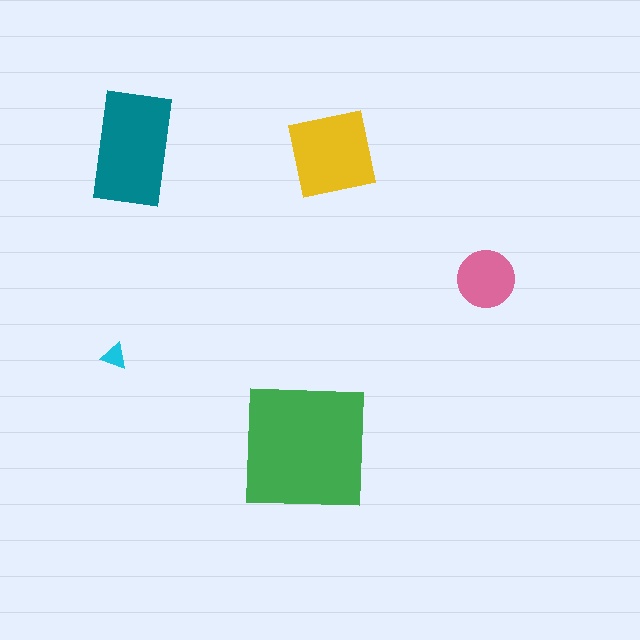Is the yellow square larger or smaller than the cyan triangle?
Larger.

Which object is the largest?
The green square.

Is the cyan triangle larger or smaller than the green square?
Smaller.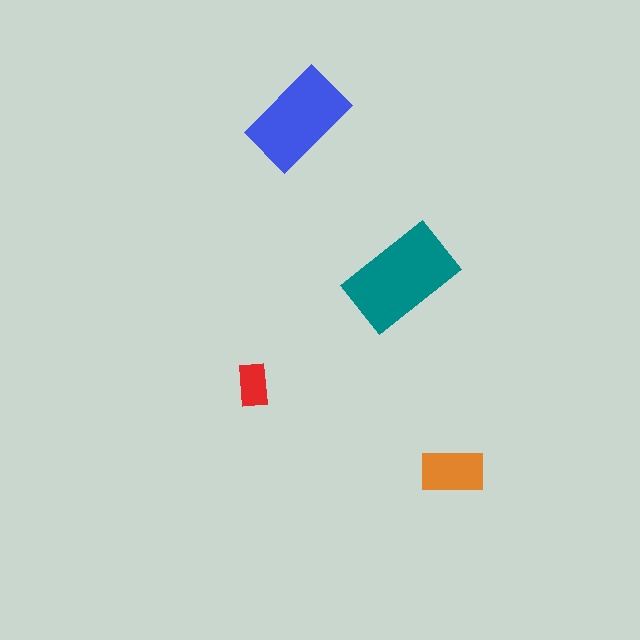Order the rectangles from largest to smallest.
the teal one, the blue one, the orange one, the red one.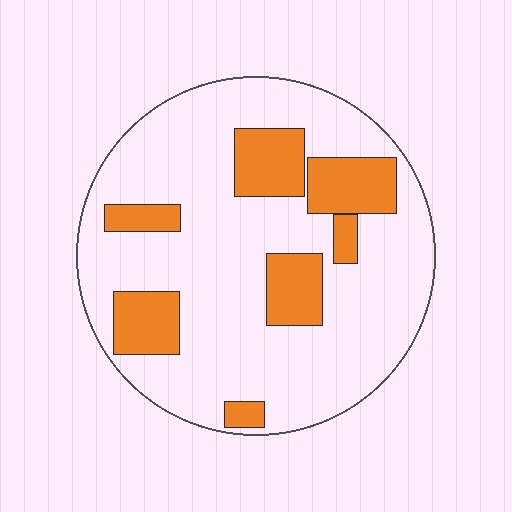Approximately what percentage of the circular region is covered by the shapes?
Approximately 25%.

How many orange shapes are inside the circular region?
7.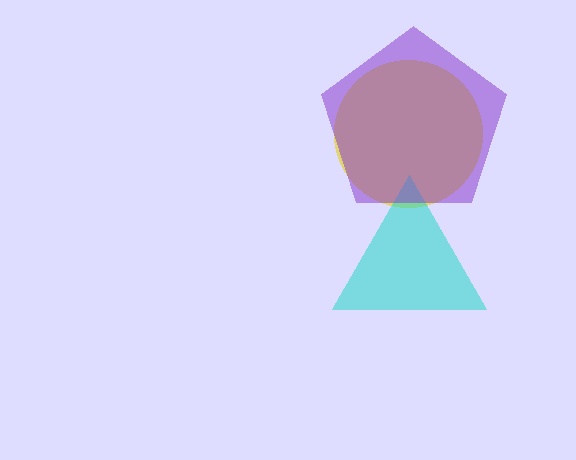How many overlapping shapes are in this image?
There are 3 overlapping shapes in the image.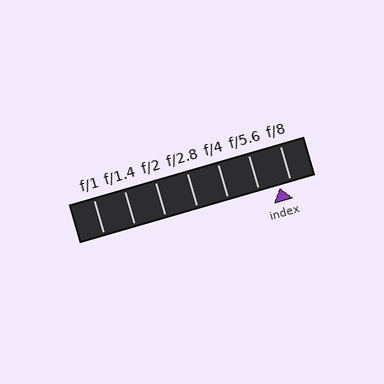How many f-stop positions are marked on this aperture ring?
There are 7 f-stop positions marked.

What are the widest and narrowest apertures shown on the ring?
The widest aperture shown is f/1 and the narrowest is f/8.